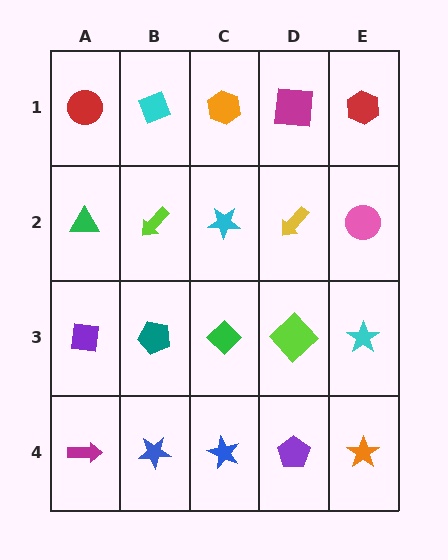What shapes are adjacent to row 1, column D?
A yellow arrow (row 2, column D), an orange hexagon (row 1, column C), a red hexagon (row 1, column E).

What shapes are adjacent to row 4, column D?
A lime diamond (row 3, column D), a blue star (row 4, column C), an orange star (row 4, column E).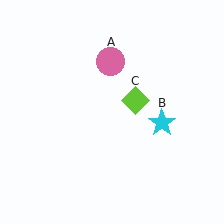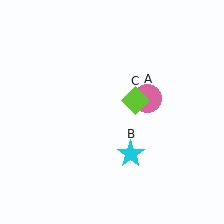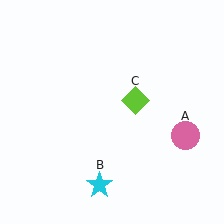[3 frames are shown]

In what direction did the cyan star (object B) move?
The cyan star (object B) moved down and to the left.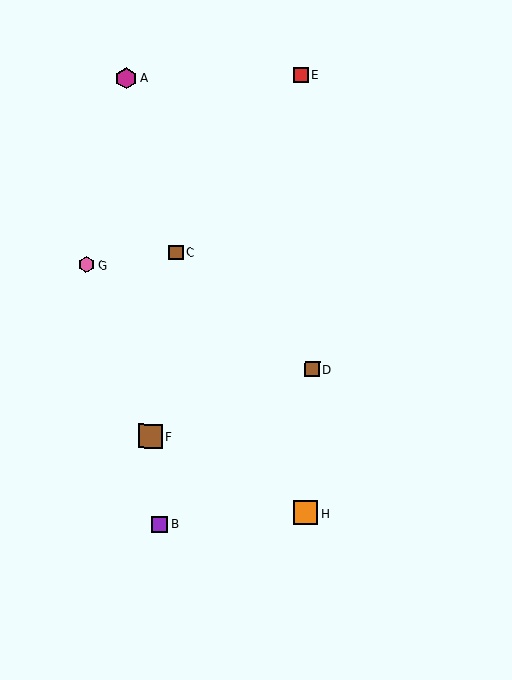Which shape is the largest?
The orange square (labeled H) is the largest.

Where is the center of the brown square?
The center of the brown square is at (150, 436).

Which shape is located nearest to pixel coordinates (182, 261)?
The brown square (labeled C) at (176, 253) is nearest to that location.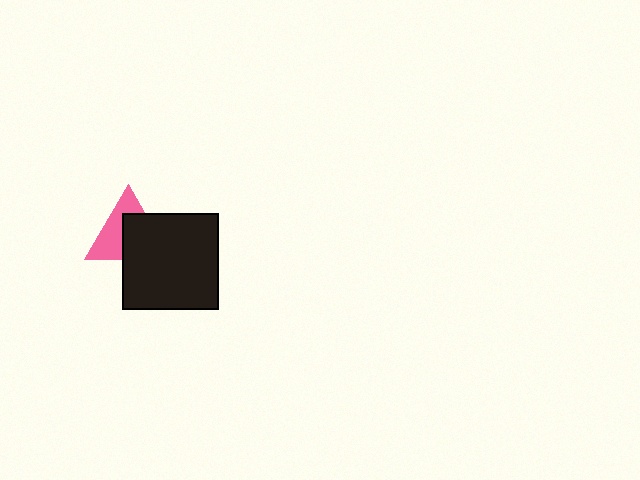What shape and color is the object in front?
The object in front is a black square.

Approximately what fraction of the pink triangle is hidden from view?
Roughly 51% of the pink triangle is hidden behind the black square.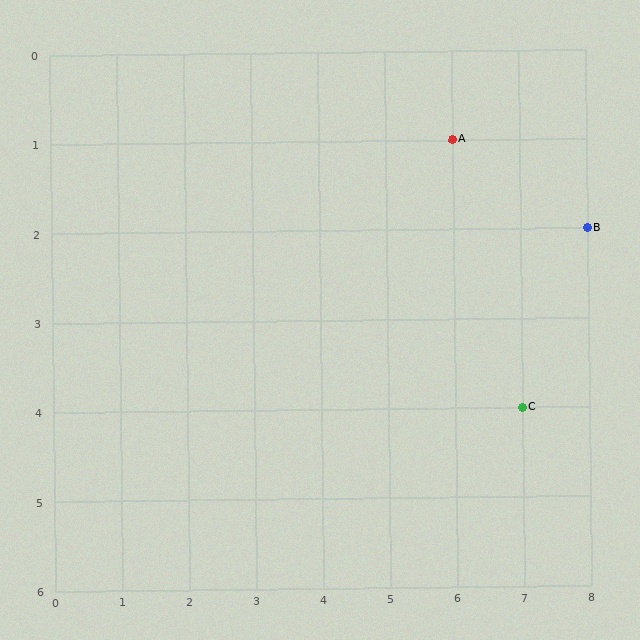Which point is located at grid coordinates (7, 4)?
Point C is at (7, 4).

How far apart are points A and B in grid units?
Points A and B are 2 columns and 1 row apart (about 2.2 grid units diagonally).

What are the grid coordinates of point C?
Point C is at grid coordinates (7, 4).